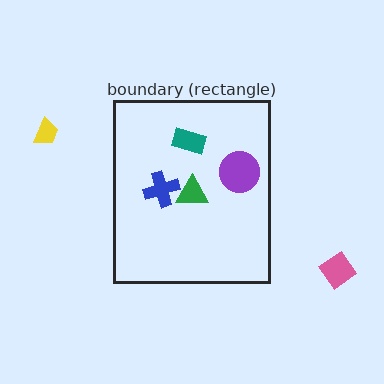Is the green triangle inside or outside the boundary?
Inside.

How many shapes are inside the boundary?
4 inside, 2 outside.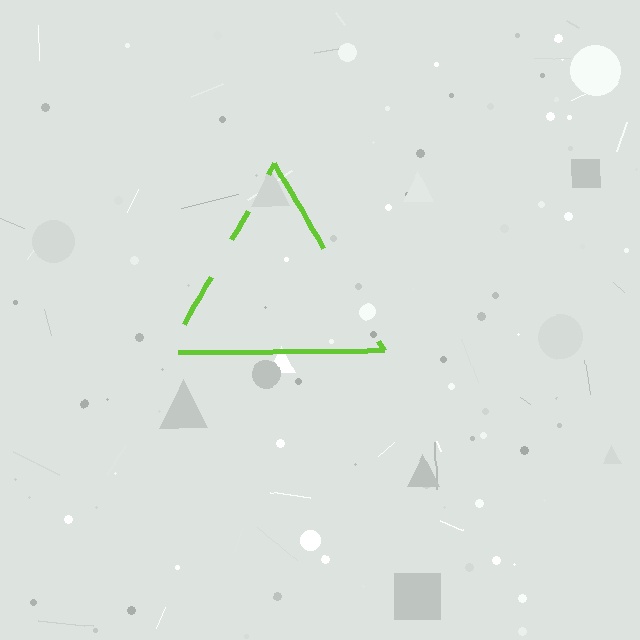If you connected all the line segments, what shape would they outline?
They would outline a triangle.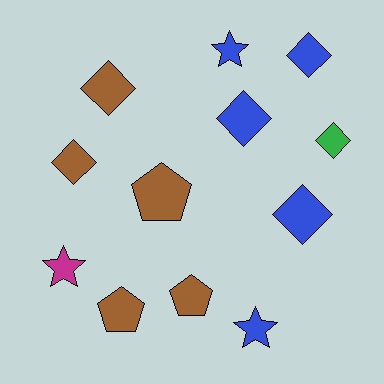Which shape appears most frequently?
Diamond, with 6 objects.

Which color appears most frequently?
Brown, with 5 objects.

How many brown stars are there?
There are no brown stars.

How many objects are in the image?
There are 12 objects.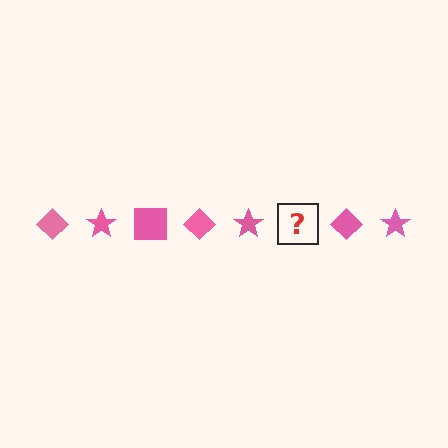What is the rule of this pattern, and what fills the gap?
The rule is that the pattern cycles through diamond, star, square shapes in pink. The gap should be filled with a pink square.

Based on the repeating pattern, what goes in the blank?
The blank should be a pink square.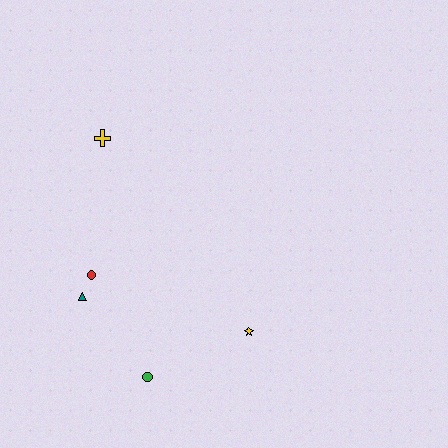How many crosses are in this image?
There is 1 cross.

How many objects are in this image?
There are 5 objects.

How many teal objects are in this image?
There is 1 teal object.